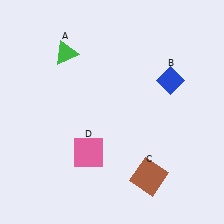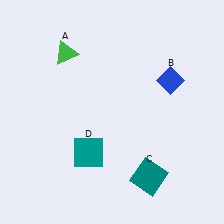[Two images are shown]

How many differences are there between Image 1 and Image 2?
There are 2 differences between the two images.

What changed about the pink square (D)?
In Image 1, D is pink. In Image 2, it changed to teal.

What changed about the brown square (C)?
In Image 1, C is brown. In Image 2, it changed to teal.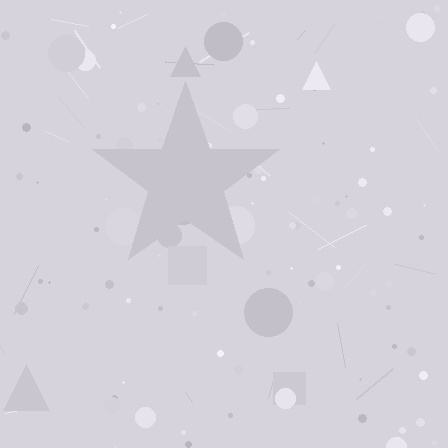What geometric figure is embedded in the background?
A star is embedded in the background.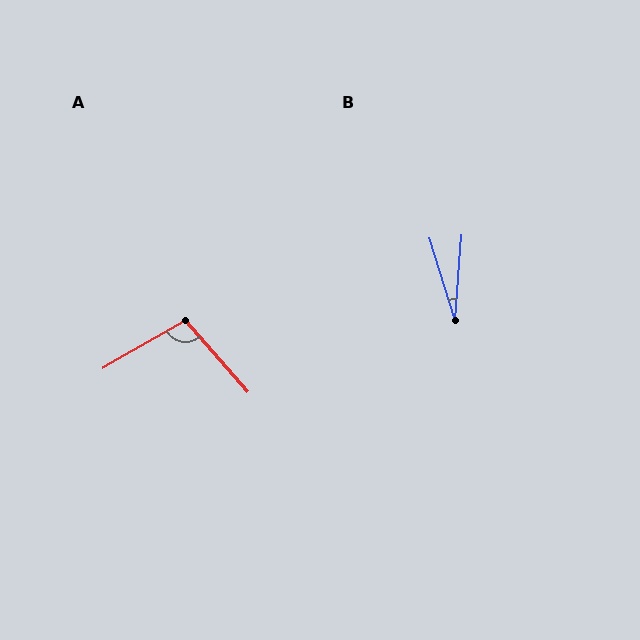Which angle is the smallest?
B, at approximately 22 degrees.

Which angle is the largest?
A, at approximately 101 degrees.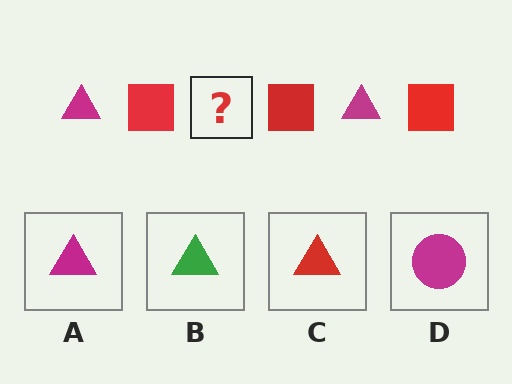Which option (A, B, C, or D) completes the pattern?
A.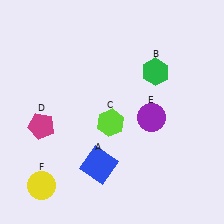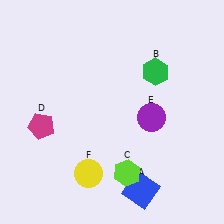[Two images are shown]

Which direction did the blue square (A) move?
The blue square (A) moved right.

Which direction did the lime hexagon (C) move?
The lime hexagon (C) moved down.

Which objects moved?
The objects that moved are: the blue square (A), the lime hexagon (C), the yellow circle (F).